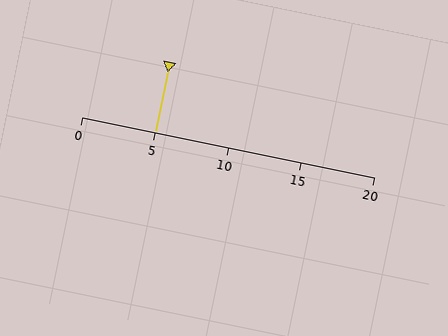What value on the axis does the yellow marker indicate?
The marker indicates approximately 5.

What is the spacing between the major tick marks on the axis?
The major ticks are spaced 5 apart.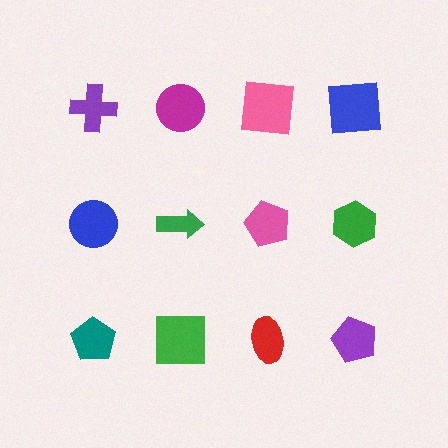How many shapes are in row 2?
4 shapes.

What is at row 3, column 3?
A red ellipse.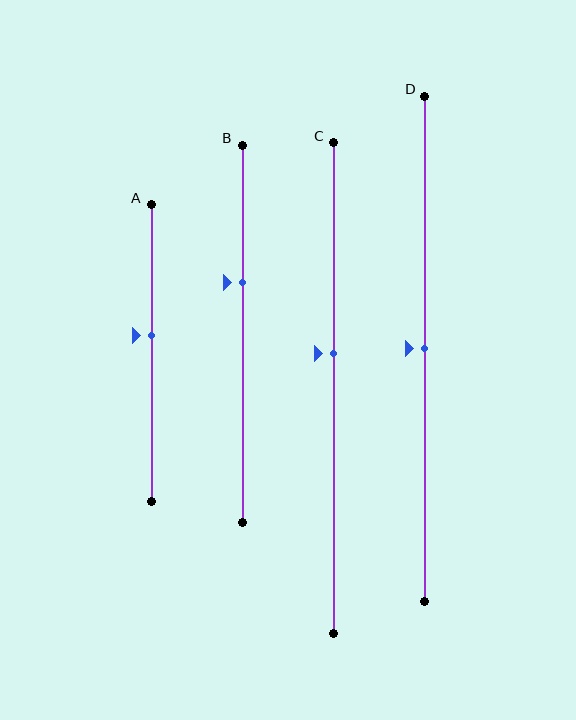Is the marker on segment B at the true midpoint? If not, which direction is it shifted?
No, the marker on segment B is shifted upward by about 14% of the segment length.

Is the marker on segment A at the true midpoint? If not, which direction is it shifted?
No, the marker on segment A is shifted upward by about 6% of the segment length.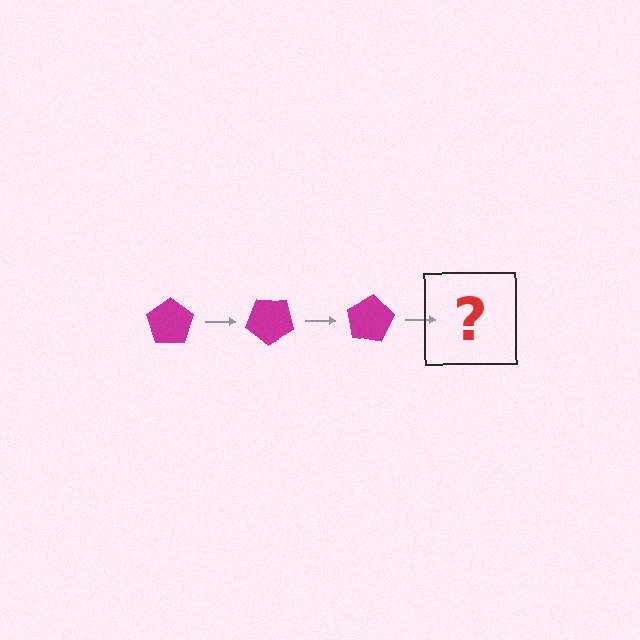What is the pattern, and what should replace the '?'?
The pattern is that the pentagon rotates 40 degrees each step. The '?' should be a magenta pentagon rotated 120 degrees.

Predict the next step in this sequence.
The next step is a magenta pentagon rotated 120 degrees.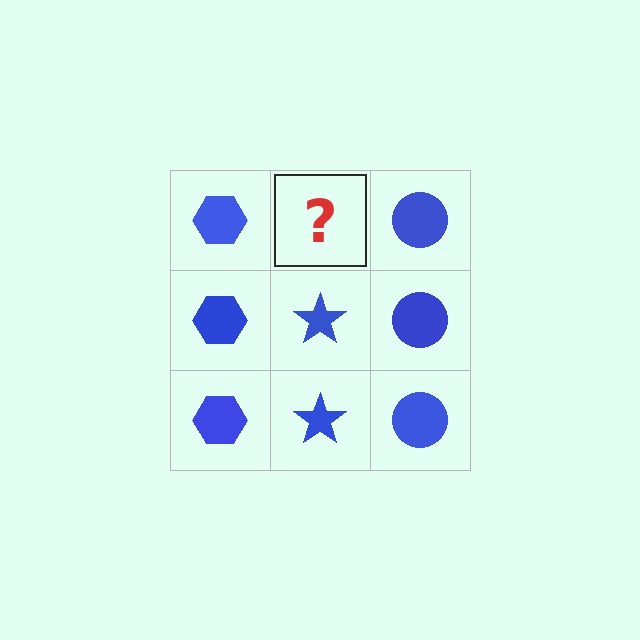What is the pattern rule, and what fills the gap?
The rule is that each column has a consistent shape. The gap should be filled with a blue star.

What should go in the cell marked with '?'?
The missing cell should contain a blue star.